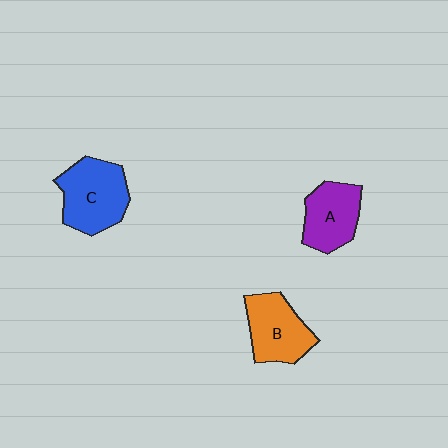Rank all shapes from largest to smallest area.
From largest to smallest: C (blue), B (orange), A (purple).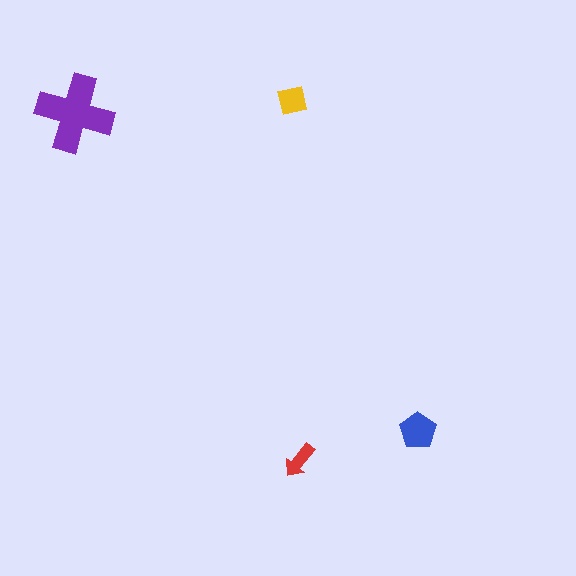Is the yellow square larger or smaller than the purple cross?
Smaller.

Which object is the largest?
The purple cross.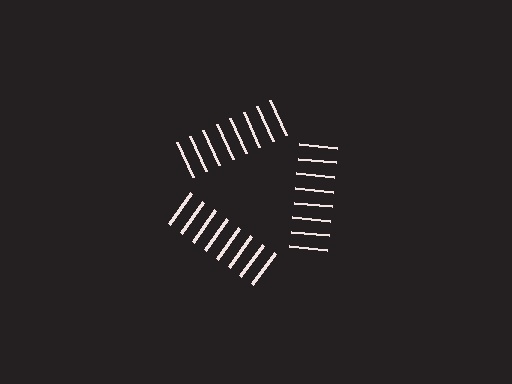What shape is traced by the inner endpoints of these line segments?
An illusory triangle — the line segments terminate on its edges but no continuous stroke is drawn.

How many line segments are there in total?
24 — 8 along each of the 3 edges.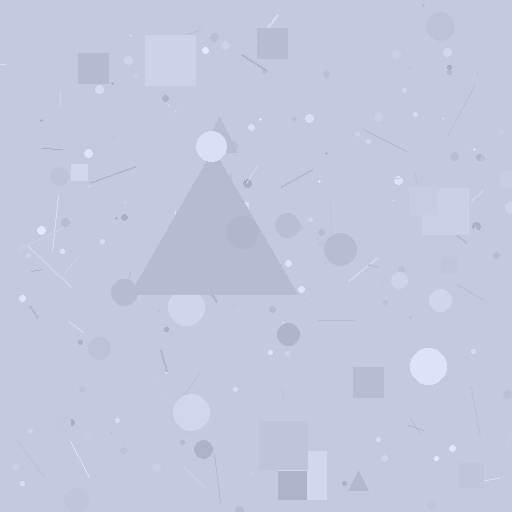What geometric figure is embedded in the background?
A triangle is embedded in the background.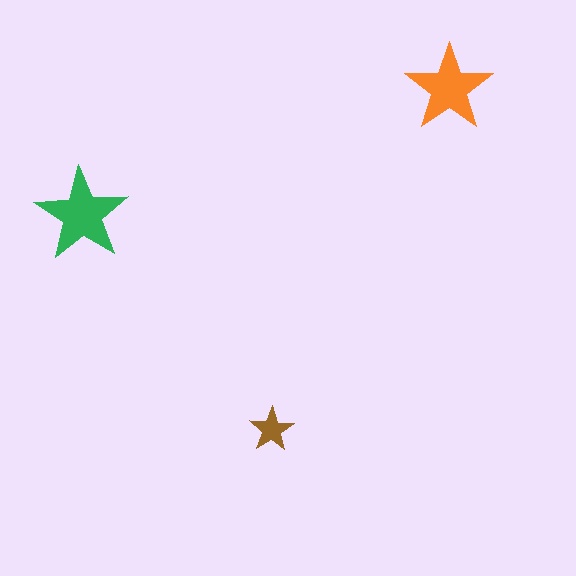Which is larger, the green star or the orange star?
The green one.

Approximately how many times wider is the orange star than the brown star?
About 2 times wider.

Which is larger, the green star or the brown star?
The green one.